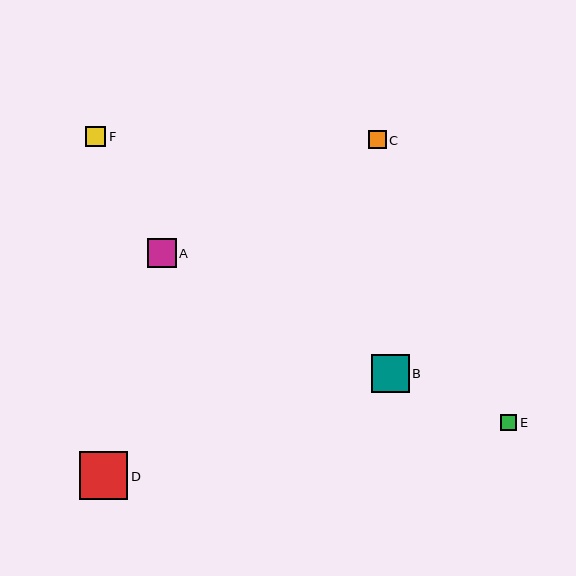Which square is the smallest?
Square E is the smallest with a size of approximately 16 pixels.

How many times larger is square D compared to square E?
Square D is approximately 3.0 times the size of square E.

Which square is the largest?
Square D is the largest with a size of approximately 48 pixels.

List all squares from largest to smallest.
From largest to smallest: D, B, A, F, C, E.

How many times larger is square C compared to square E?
Square C is approximately 1.1 times the size of square E.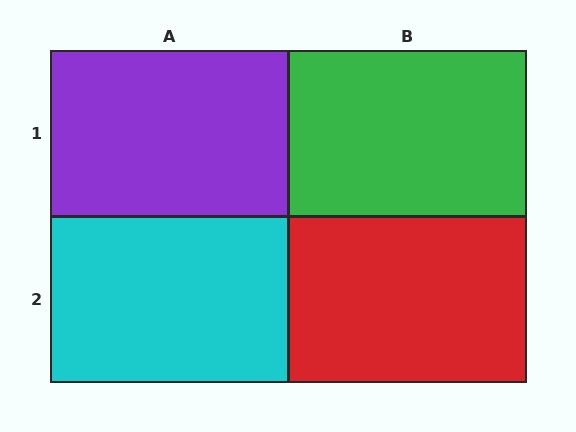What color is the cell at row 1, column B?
Green.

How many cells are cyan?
1 cell is cyan.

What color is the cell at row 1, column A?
Purple.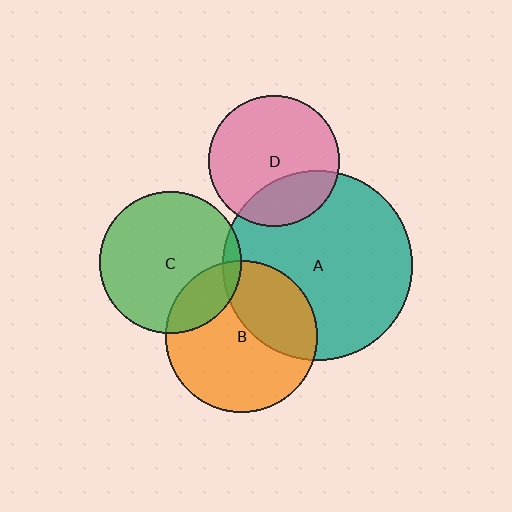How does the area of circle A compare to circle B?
Approximately 1.6 times.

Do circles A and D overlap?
Yes.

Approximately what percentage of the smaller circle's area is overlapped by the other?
Approximately 25%.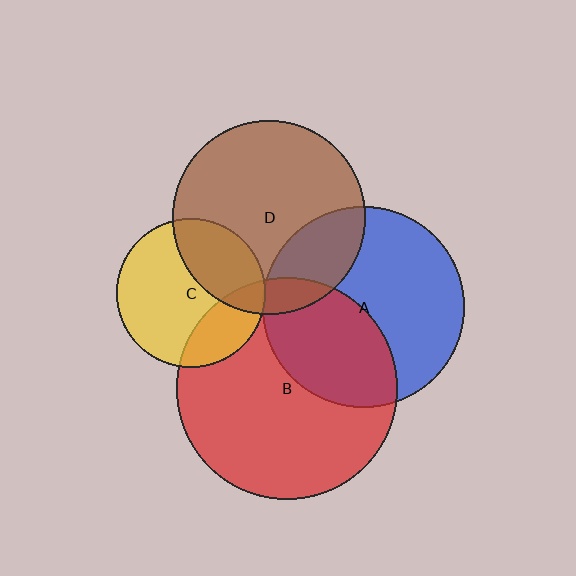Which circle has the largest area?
Circle B (red).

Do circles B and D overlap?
Yes.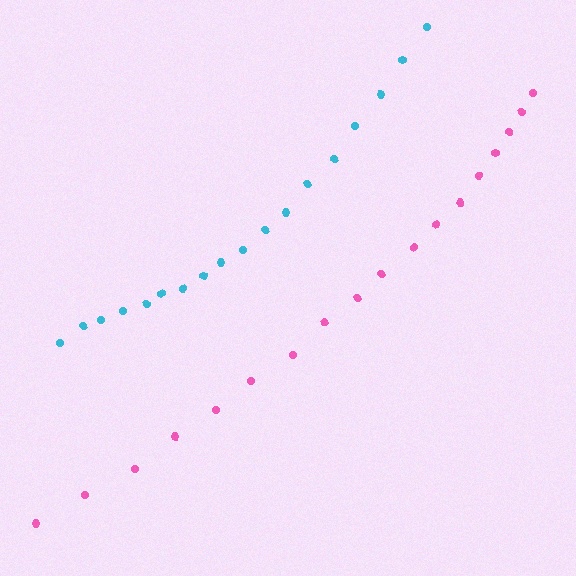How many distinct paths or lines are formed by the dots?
There are 2 distinct paths.